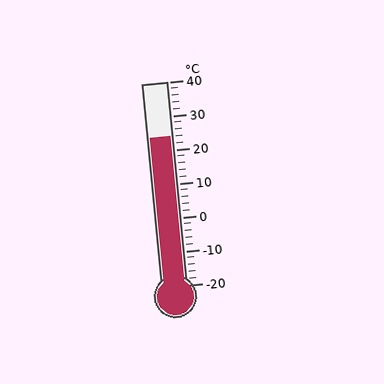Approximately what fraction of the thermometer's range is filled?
The thermometer is filled to approximately 75% of its range.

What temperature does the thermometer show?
The thermometer shows approximately 24°C.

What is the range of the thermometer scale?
The thermometer scale ranges from -20°C to 40°C.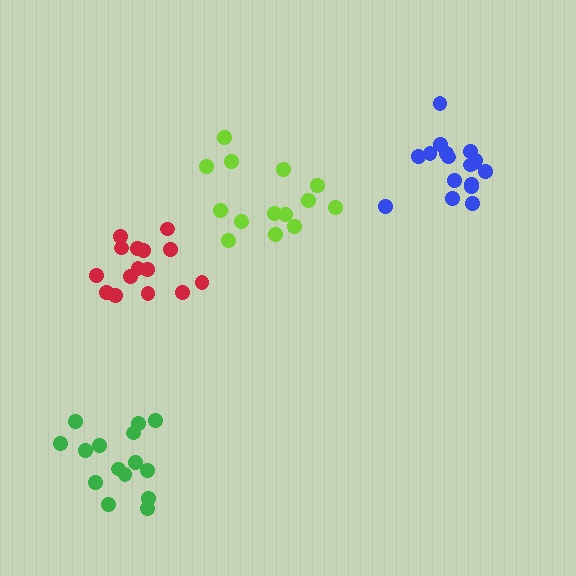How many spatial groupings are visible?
There are 4 spatial groupings.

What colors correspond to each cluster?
The clusters are colored: blue, green, lime, red.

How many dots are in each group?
Group 1: 17 dots, Group 2: 15 dots, Group 3: 14 dots, Group 4: 15 dots (61 total).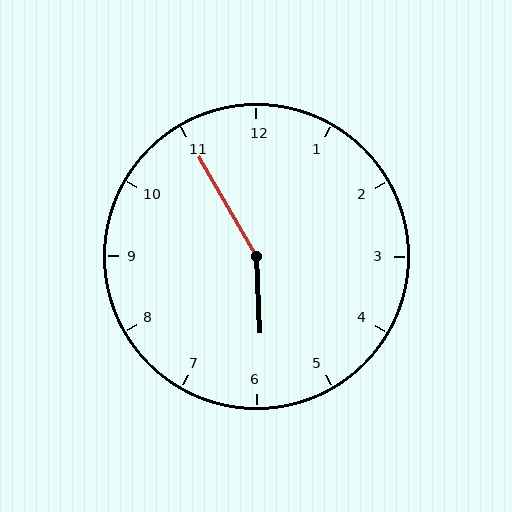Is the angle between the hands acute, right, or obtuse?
It is obtuse.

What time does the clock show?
5:55.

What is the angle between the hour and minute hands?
Approximately 152 degrees.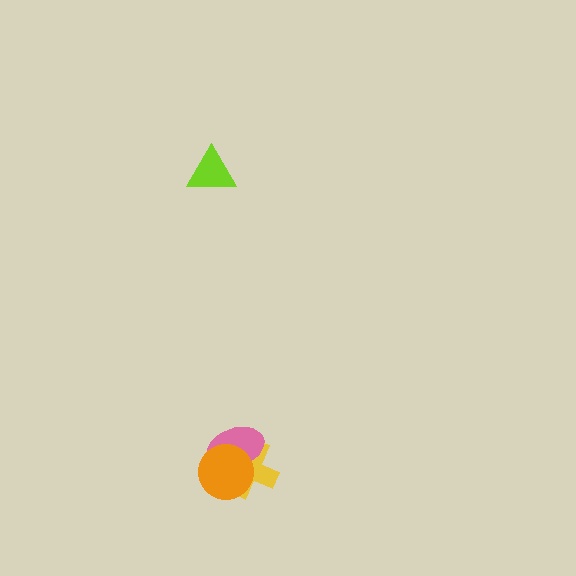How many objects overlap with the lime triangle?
0 objects overlap with the lime triangle.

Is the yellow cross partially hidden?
Yes, it is partially covered by another shape.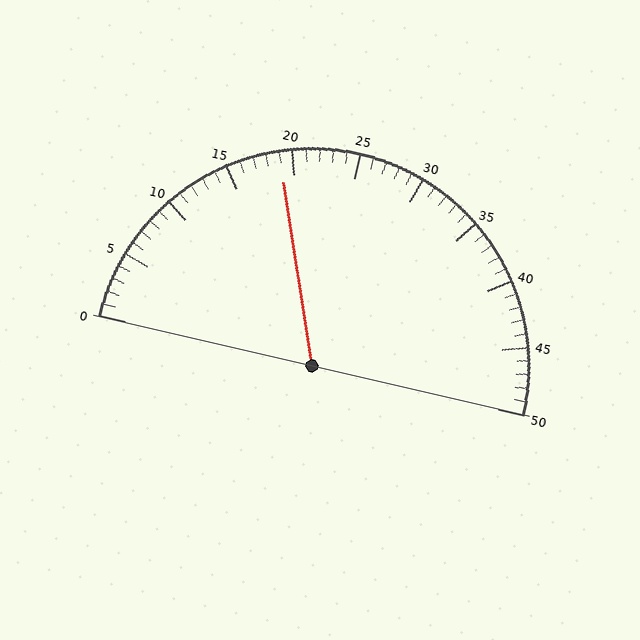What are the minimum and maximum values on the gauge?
The gauge ranges from 0 to 50.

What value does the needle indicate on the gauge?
The needle indicates approximately 19.